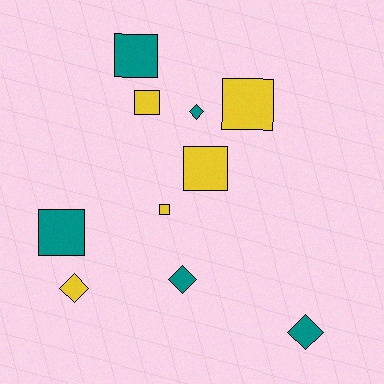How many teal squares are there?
There are 2 teal squares.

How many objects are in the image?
There are 10 objects.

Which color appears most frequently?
Teal, with 5 objects.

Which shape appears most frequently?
Square, with 6 objects.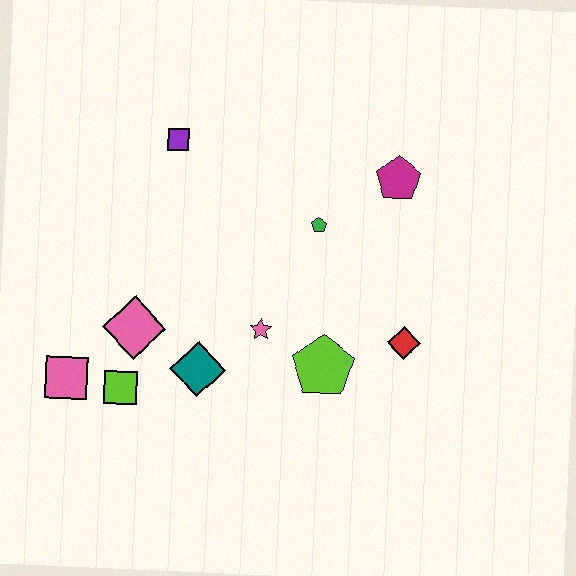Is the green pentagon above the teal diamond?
Yes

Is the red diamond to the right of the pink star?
Yes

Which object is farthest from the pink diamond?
The magenta pentagon is farthest from the pink diamond.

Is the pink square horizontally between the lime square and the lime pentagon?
No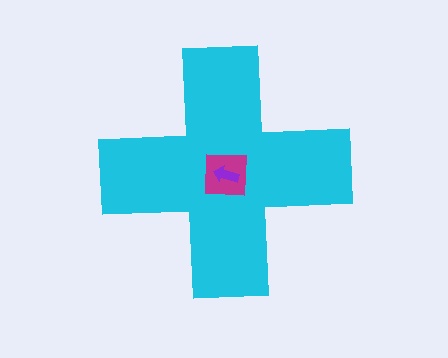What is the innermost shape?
The purple arrow.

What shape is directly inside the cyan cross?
The magenta square.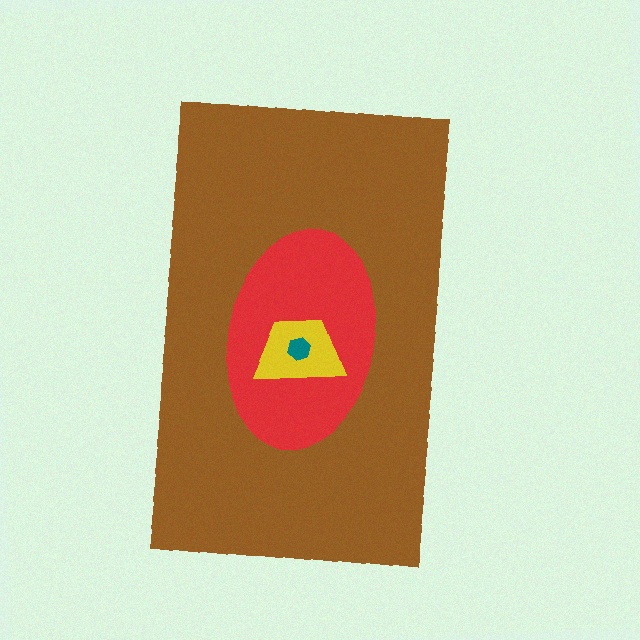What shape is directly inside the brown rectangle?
The red ellipse.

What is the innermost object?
The teal hexagon.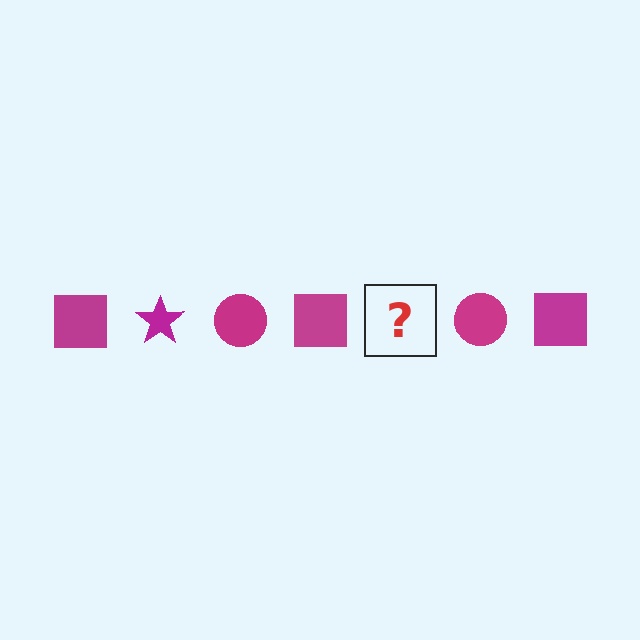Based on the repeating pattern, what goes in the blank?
The blank should be a magenta star.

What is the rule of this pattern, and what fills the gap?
The rule is that the pattern cycles through square, star, circle shapes in magenta. The gap should be filled with a magenta star.